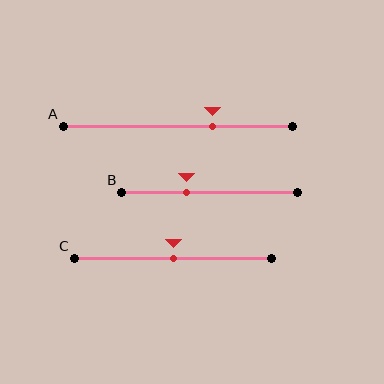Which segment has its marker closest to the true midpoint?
Segment C has its marker closest to the true midpoint.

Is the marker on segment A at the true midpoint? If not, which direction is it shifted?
No, the marker on segment A is shifted to the right by about 15% of the segment length.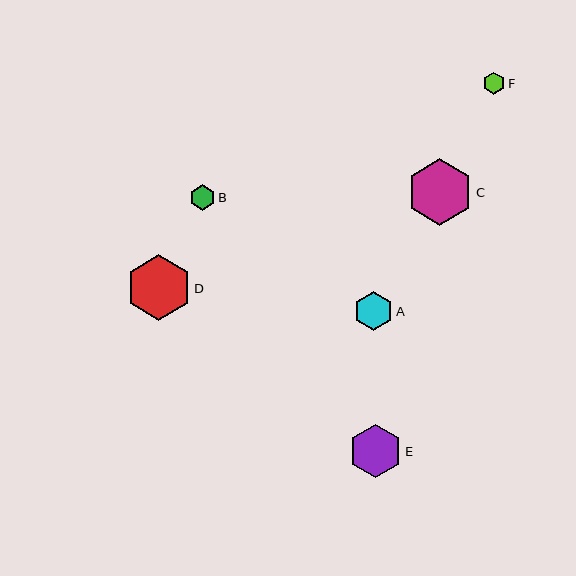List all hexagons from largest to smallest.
From largest to smallest: C, D, E, A, B, F.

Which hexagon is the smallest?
Hexagon F is the smallest with a size of approximately 22 pixels.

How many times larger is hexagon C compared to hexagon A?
Hexagon C is approximately 1.7 times the size of hexagon A.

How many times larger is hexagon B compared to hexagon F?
Hexagon B is approximately 1.2 times the size of hexagon F.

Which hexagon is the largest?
Hexagon C is the largest with a size of approximately 66 pixels.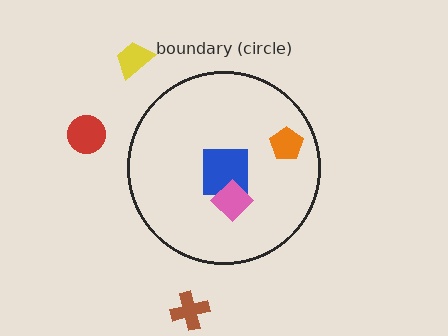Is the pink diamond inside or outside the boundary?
Inside.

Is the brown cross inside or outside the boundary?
Outside.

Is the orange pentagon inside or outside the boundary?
Inside.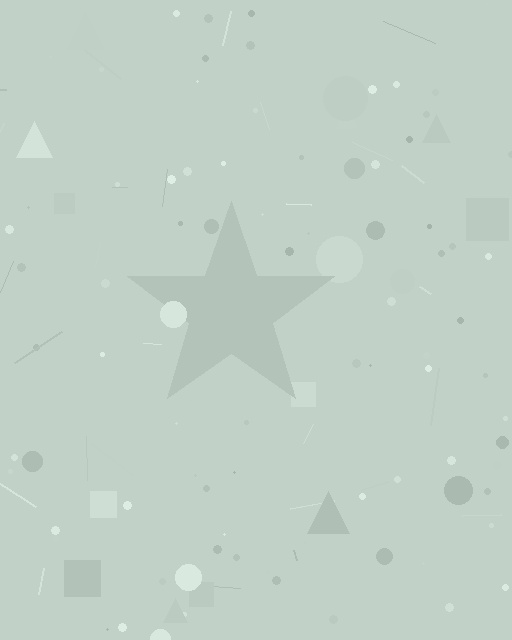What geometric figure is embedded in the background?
A star is embedded in the background.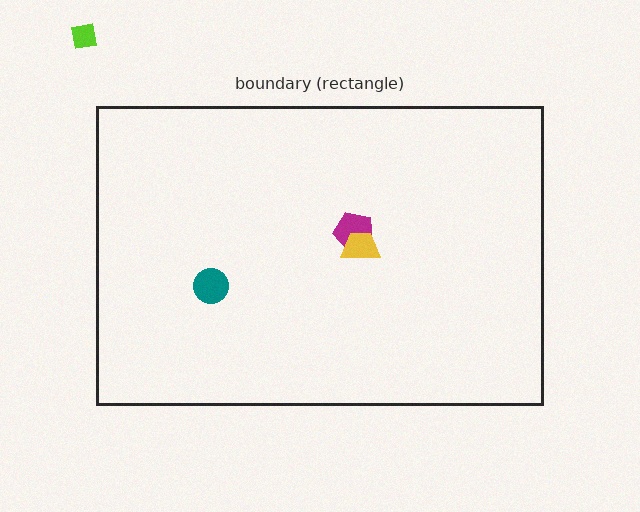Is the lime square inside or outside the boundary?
Outside.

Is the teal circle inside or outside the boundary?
Inside.